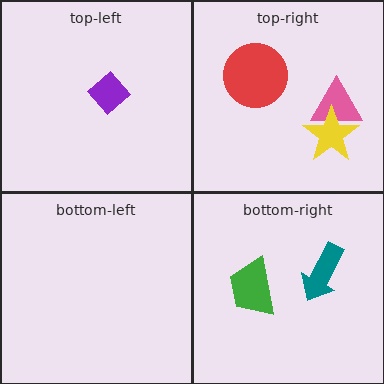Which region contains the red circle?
The top-right region.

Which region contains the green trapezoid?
The bottom-right region.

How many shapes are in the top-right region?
3.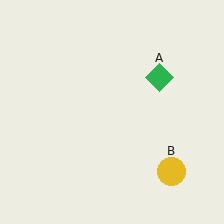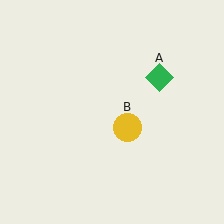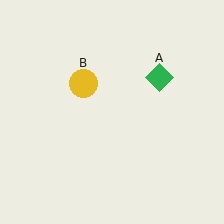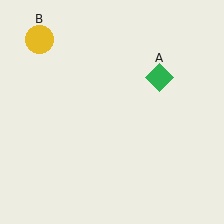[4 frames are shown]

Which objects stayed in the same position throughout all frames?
Green diamond (object A) remained stationary.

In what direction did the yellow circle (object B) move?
The yellow circle (object B) moved up and to the left.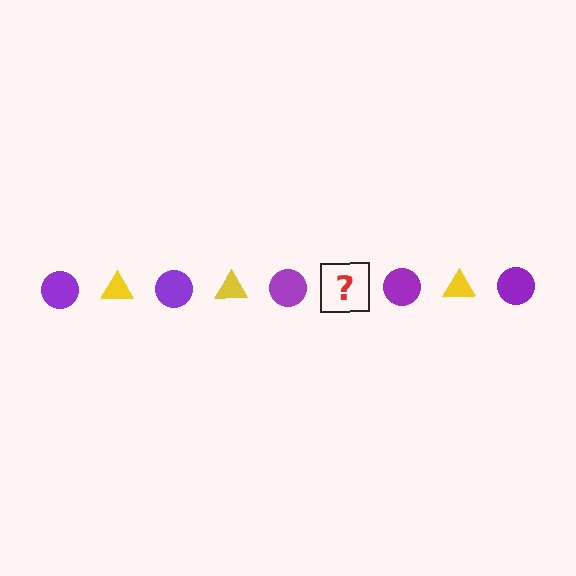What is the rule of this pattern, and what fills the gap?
The rule is that the pattern alternates between purple circle and yellow triangle. The gap should be filled with a yellow triangle.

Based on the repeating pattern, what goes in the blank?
The blank should be a yellow triangle.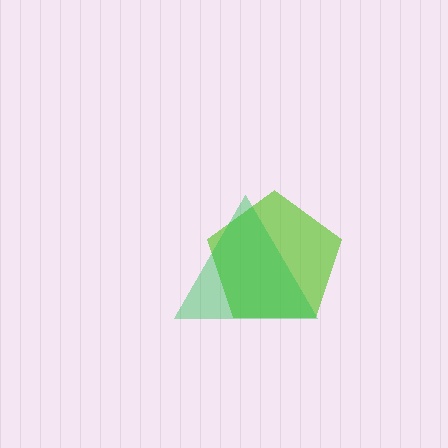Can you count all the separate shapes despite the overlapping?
Yes, there are 2 separate shapes.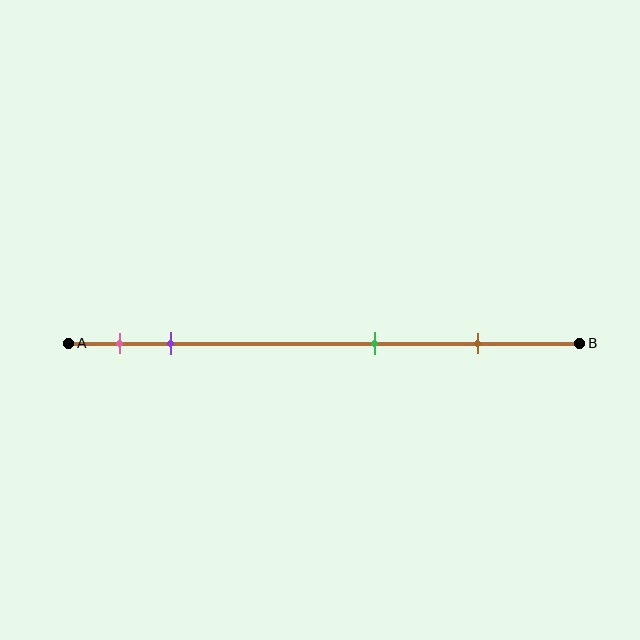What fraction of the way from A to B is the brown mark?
The brown mark is approximately 80% (0.8) of the way from A to B.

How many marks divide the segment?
There are 4 marks dividing the segment.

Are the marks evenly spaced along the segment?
No, the marks are not evenly spaced.